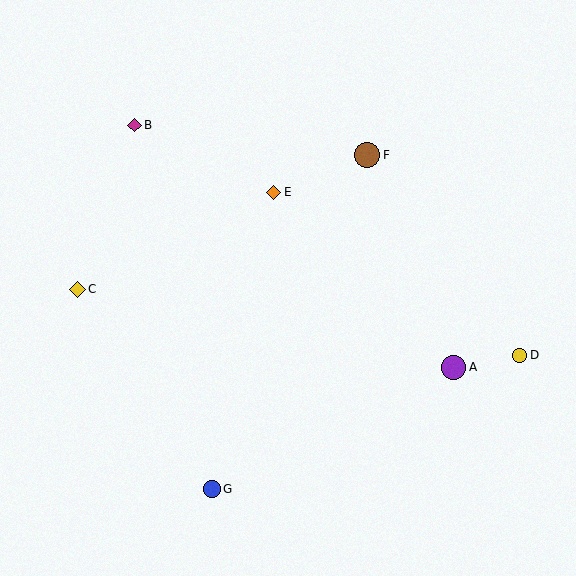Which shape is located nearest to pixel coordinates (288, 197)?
The orange diamond (labeled E) at (274, 192) is nearest to that location.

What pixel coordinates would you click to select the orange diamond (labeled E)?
Click at (274, 192) to select the orange diamond E.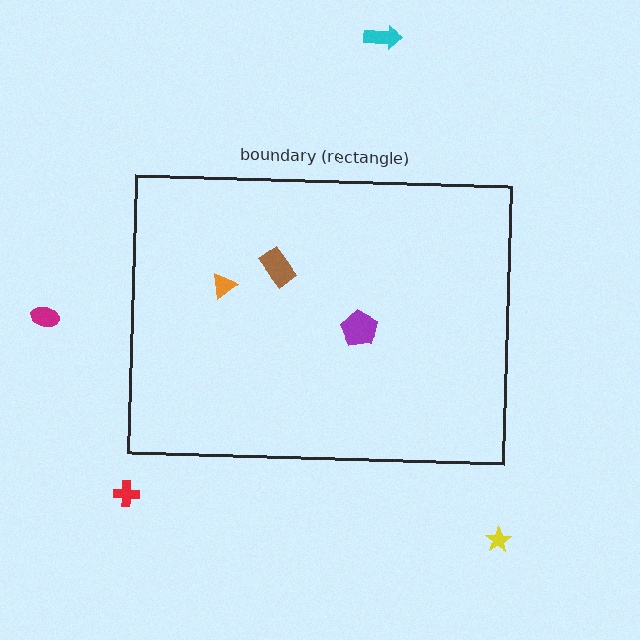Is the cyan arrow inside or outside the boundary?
Outside.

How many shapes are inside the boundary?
3 inside, 4 outside.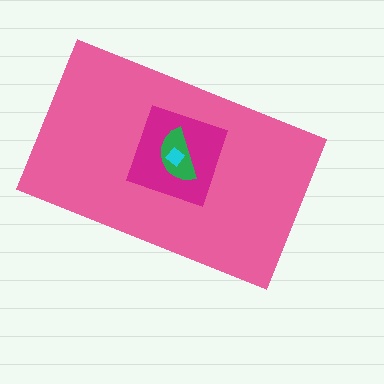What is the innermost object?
The cyan diamond.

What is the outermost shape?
The pink rectangle.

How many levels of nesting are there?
4.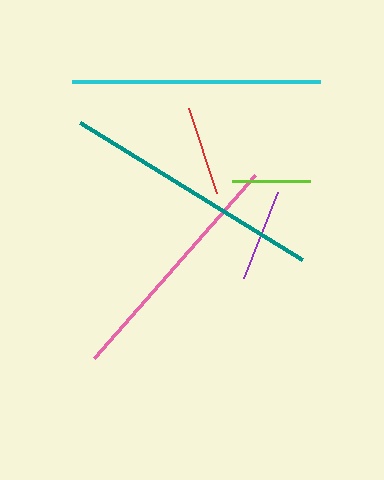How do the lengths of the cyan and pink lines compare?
The cyan and pink lines are approximately the same length.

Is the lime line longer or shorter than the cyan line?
The cyan line is longer than the lime line.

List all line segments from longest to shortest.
From longest to shortest: teal, cyan, pink, purple, red, lime.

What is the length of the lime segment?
The lime segment is approximately 78 pixels long.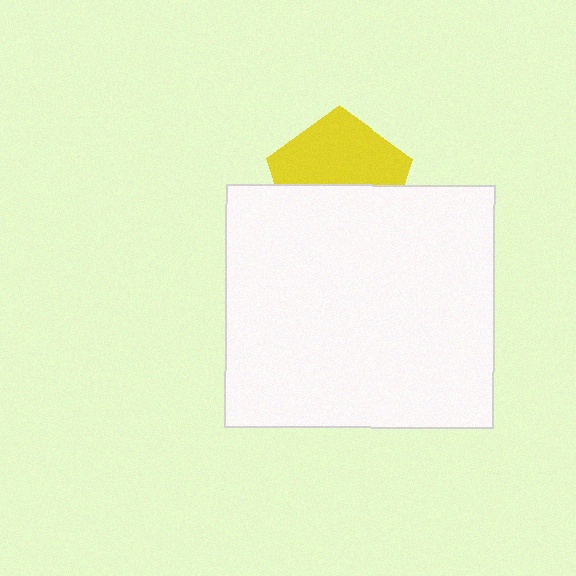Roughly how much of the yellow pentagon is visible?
About half of it is visible (roughly 52%).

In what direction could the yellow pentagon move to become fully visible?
The yellow pentagon could move up. That would shift it out from behind the white rectangle entirely.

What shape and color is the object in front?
The object in front is a white rectangle.